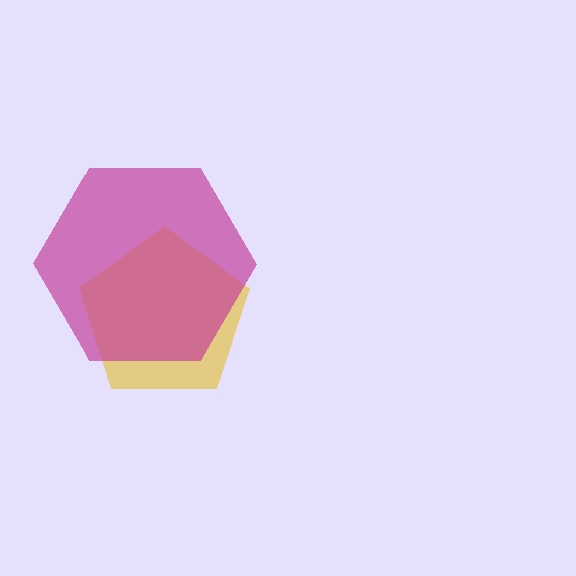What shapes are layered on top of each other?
The layered shapes are: a yellow pentagon, a magenta hexagon.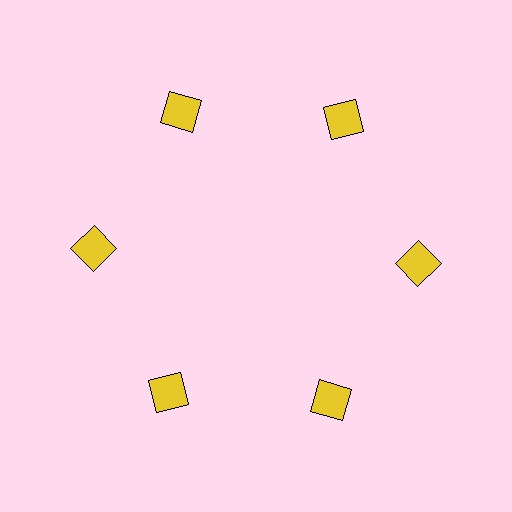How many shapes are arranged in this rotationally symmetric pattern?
There are 6 shapes, arranged in 6 groups of 1.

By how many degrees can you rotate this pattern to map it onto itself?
The pattern maps onto itself every 60 degrees of rotation.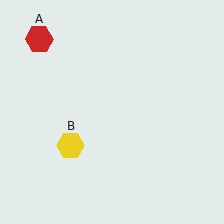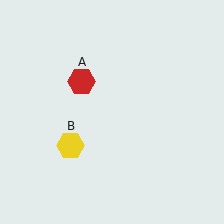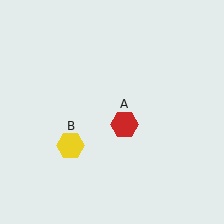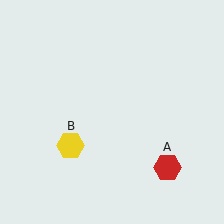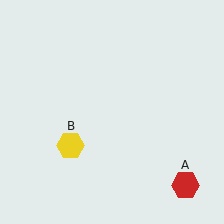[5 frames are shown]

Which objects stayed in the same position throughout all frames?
Yellow hexagon (object B) remained stationary.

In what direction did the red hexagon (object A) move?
The red hexagon (object A) moved down and to the right.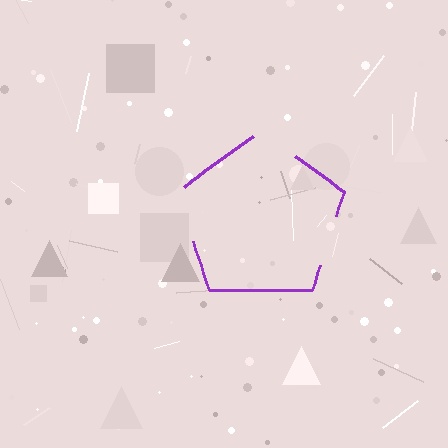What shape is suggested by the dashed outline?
The dashed outline suggests a pentagon.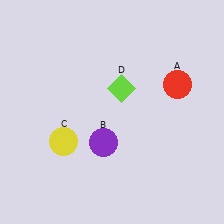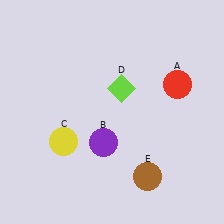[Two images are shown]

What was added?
A brown circle (E) was added in Image 2.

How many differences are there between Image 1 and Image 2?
There is 1 difference between the two images.